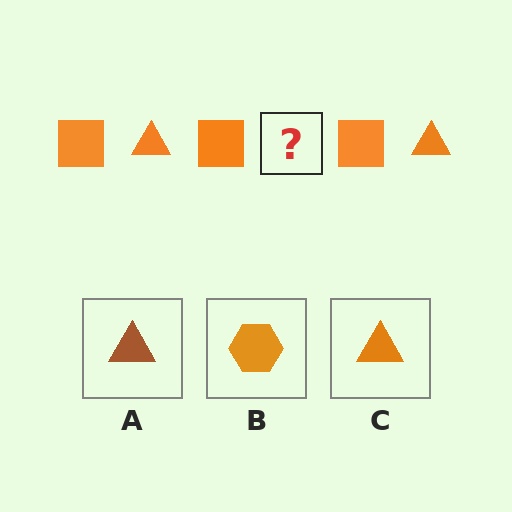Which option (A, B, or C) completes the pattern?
C.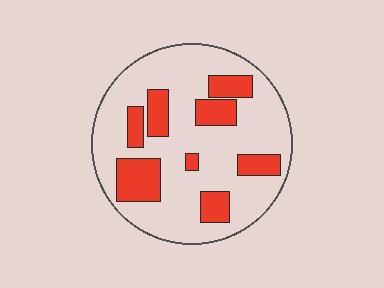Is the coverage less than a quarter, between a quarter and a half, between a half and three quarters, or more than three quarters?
Between a quarter and a half.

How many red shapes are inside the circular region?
8.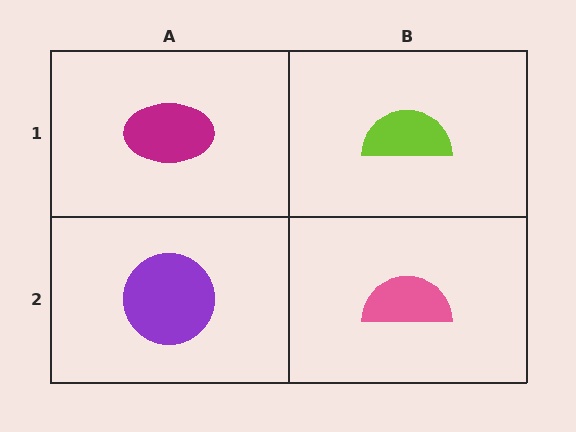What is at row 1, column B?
A lime semicircle.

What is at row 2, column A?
A purple circle.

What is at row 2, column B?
A pink semicircle.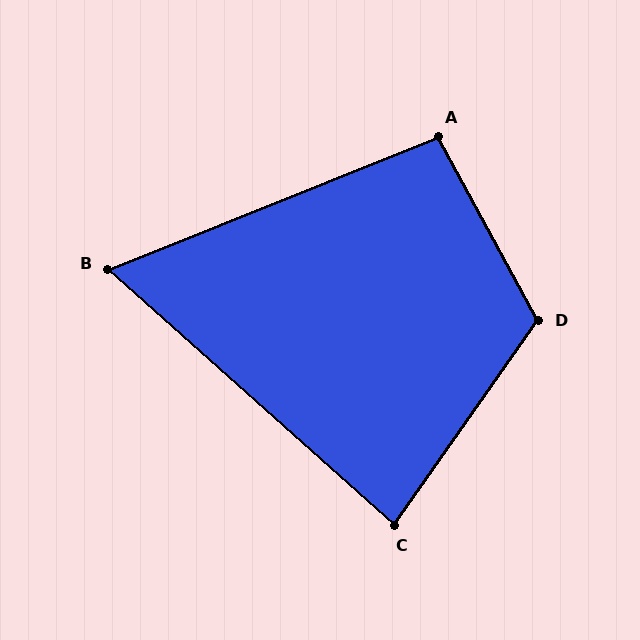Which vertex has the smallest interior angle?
B, at approximately 64 degrees.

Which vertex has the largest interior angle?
D, at approximately 116 degrees.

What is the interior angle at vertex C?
Approximately 83 degrees (acute).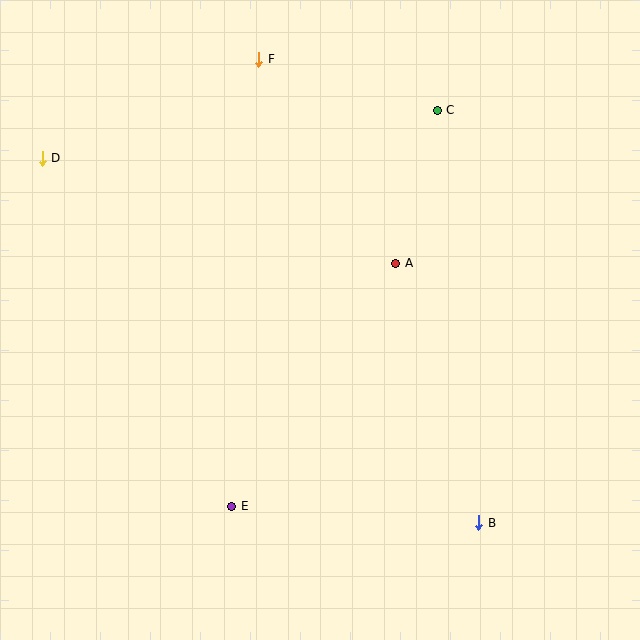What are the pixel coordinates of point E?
Point E is at (232, 506).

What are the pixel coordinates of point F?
Point F is at (259, 59).